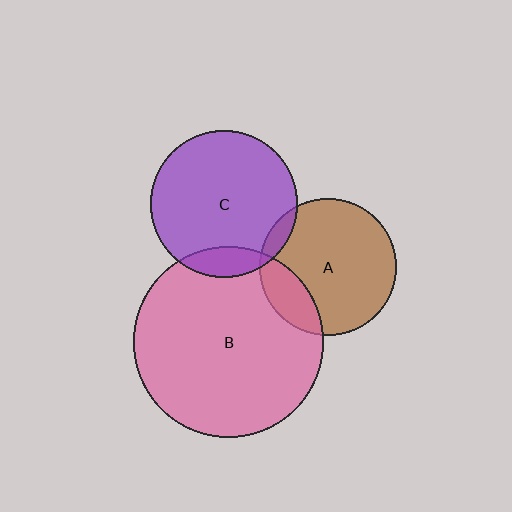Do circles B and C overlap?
Yes.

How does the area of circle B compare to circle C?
Approximately 1.7 times.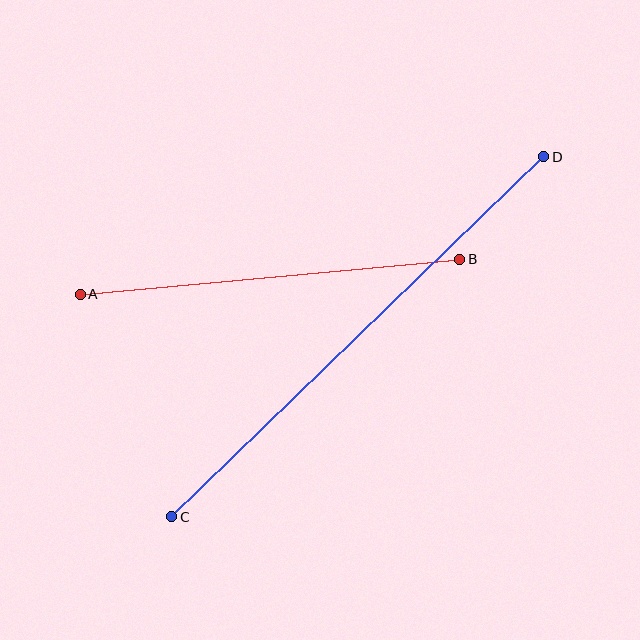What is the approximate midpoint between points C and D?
The midpoint is at approximately (358, 337) pixels.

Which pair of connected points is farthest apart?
Points C and D are farthest apart.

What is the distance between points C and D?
The distance is approximately 517 pixels.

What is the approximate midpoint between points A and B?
The midpoint is at approximately (270, 277) pixels.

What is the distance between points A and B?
The distance is approximately 381 pixels.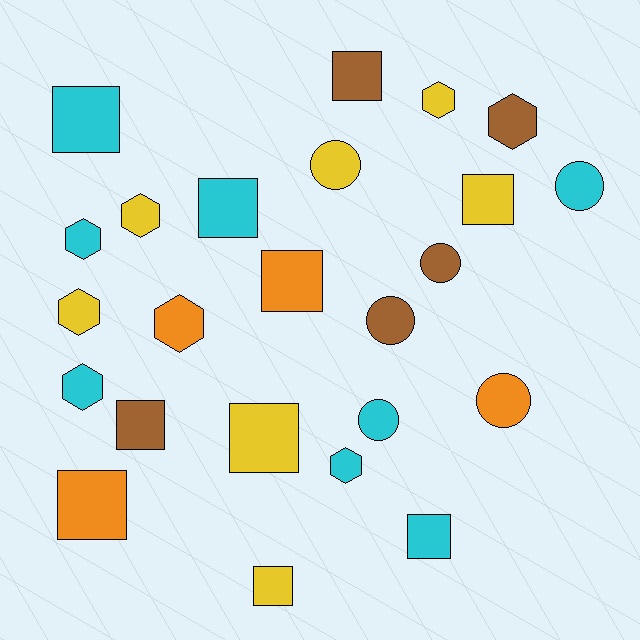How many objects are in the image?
There are 24 objects.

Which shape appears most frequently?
Square, with 10 objects.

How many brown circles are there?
There are 2 brown circles.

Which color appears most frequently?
Cyan, with 8 objects.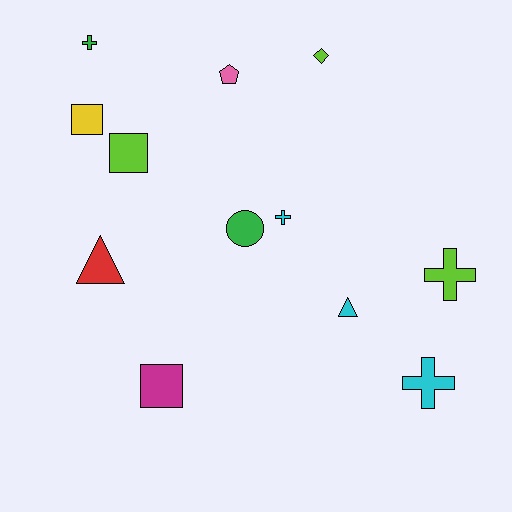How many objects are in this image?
There are 12 objects.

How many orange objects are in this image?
There are no orange objects.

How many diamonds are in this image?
There is 1 diamond.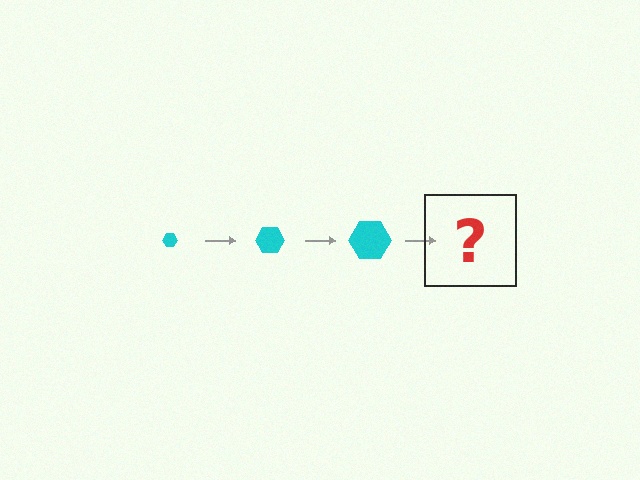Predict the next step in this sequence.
The next step is a cyan hexagon, larger than the previous one.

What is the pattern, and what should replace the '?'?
The pattern is that the hexagon gets progressively larger each step. The '?' should be a cyan hexagon, larger than the previous one.